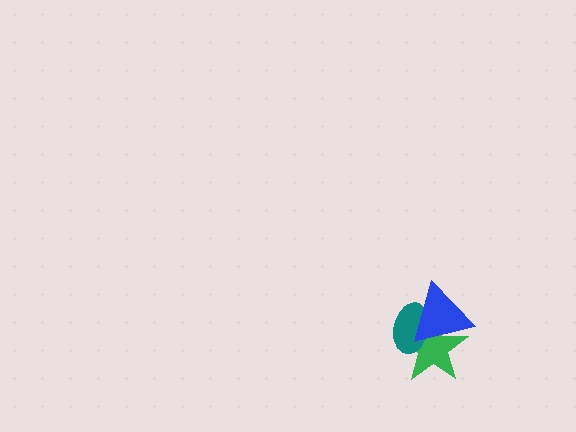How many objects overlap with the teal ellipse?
2 objects overlap with the teal ellipse.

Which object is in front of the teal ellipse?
The blue triangle is in front of the teal ellipse.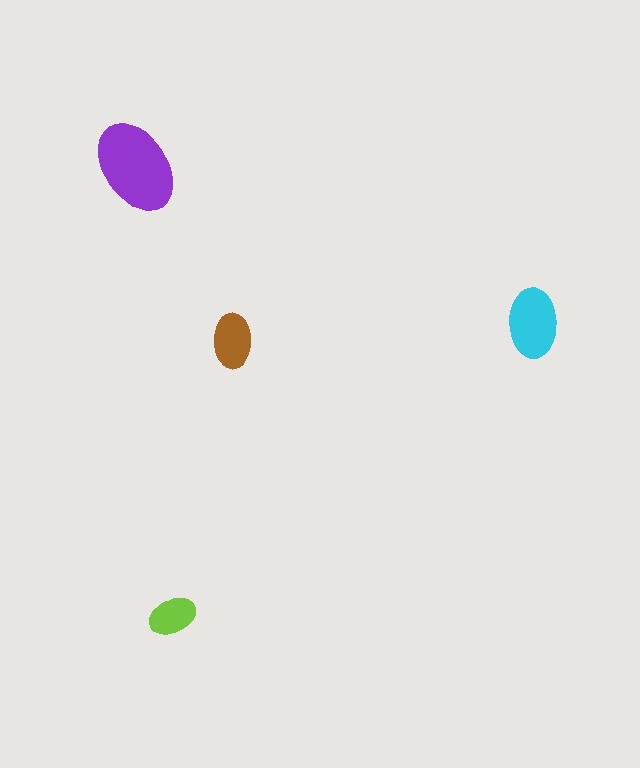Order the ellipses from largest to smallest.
the purple one, the cyan one, the brown one, the lime one.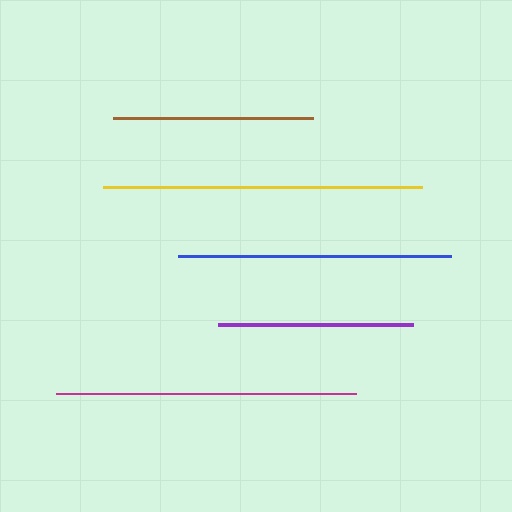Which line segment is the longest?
The yellow line is the longest at approximately 318 pixels.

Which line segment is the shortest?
The purple line is the shortest at approximately 195 pixels.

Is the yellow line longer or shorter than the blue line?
The yellow line is longer than the blue line.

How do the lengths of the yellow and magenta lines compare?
The yellow and magenta lines are approximately the same length.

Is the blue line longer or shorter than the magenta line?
The magenta line is longer than the blue line.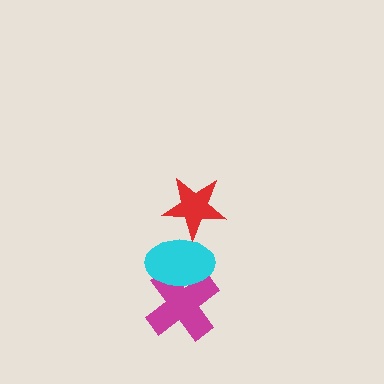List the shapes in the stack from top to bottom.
From top to bottom: the red star, the cyan ellipse, the magenta cross.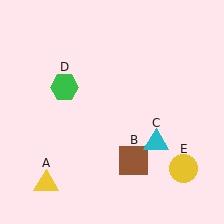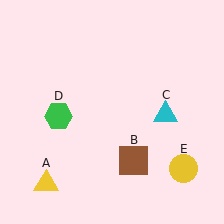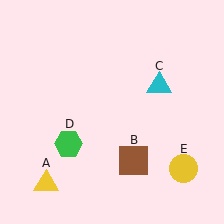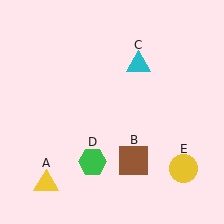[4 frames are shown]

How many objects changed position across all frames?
2 objects changed position: cyan triangle (object C), green hexagon (object D).